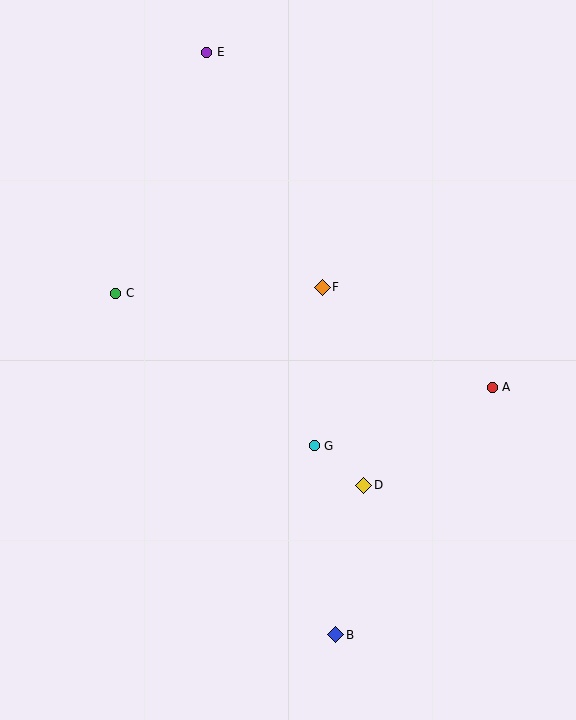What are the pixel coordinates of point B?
Point B is at (336, 635).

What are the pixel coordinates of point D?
Point D is at (364, 485).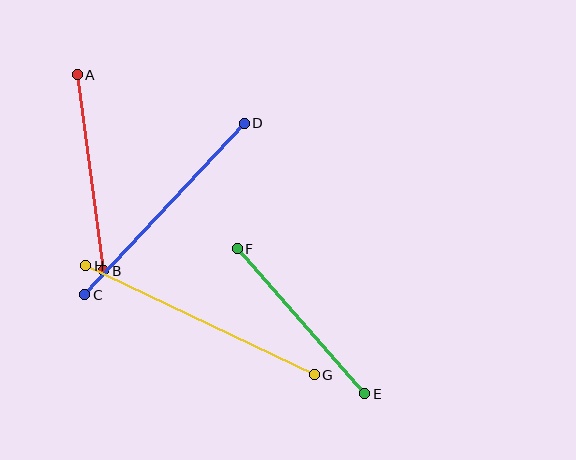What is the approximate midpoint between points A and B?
The midpoint is at approximately (90, 173) pixels.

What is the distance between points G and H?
The distance is approximately 253 pixels.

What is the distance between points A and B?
The distance is approximately 198 pixels.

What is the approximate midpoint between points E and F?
The midpoint is at approximately (301, 321) pixels.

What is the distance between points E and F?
The distance is approximately 193 pixels.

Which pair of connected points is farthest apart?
Points G and H are farthest apart.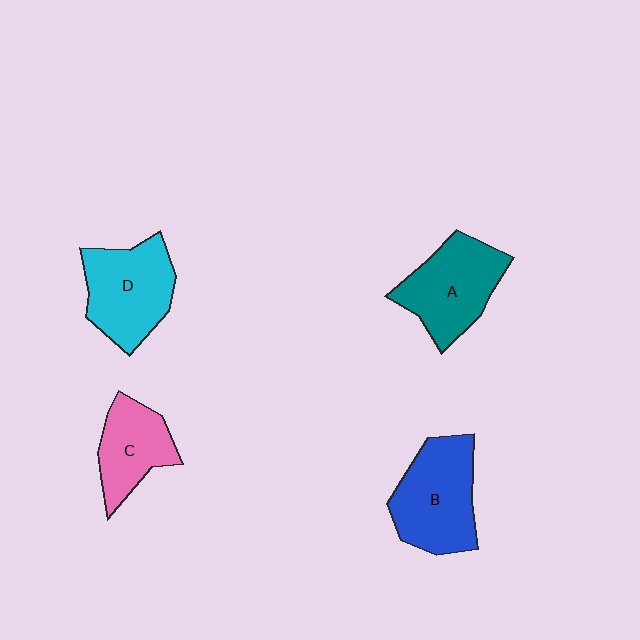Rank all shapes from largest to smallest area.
From largest to smallest: B (blue), D (cyan), A (teal), C (pink).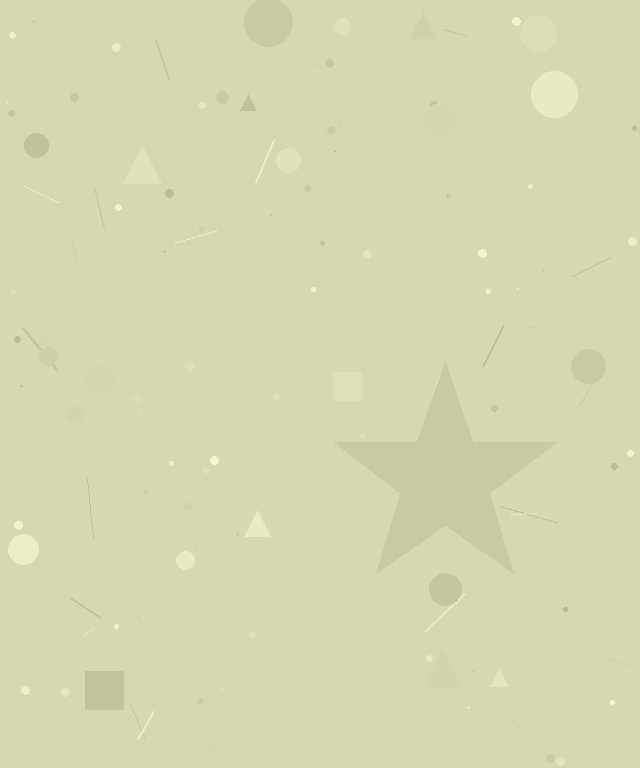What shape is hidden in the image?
A star is hidden in the image.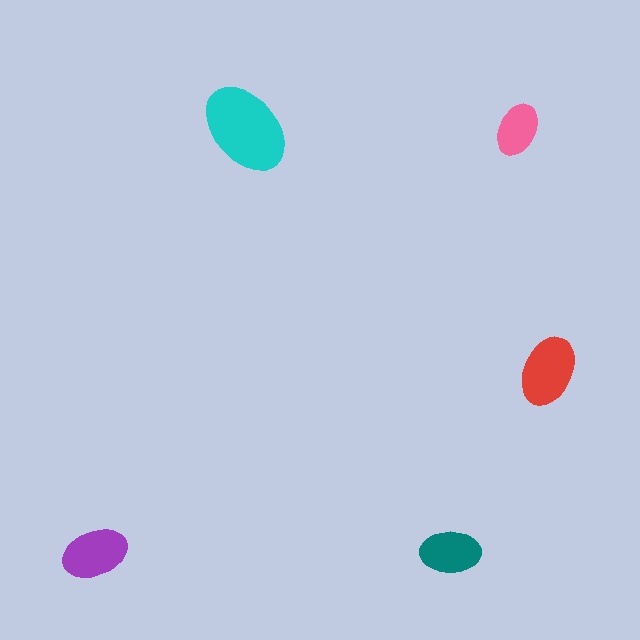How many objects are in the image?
There are 5 objects in the image.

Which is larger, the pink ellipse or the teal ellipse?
The teal one.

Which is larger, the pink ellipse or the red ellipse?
The red one.